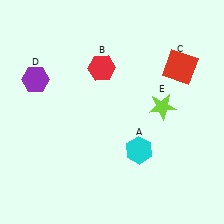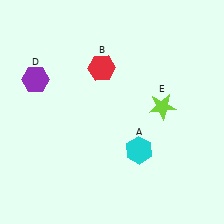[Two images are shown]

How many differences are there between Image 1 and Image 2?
There is 1 difference between the two images.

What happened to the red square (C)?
The red square (C) was removed in Image 2. It was in the top-right area of Image 1.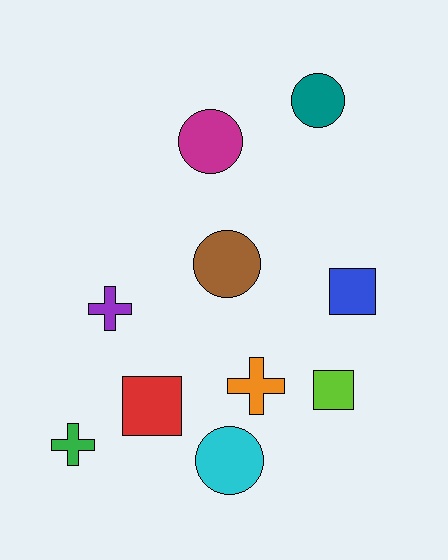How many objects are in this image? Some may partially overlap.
There are 10 objects.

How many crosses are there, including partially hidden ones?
There are 3 crosses.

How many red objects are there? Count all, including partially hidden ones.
There is 1 red object.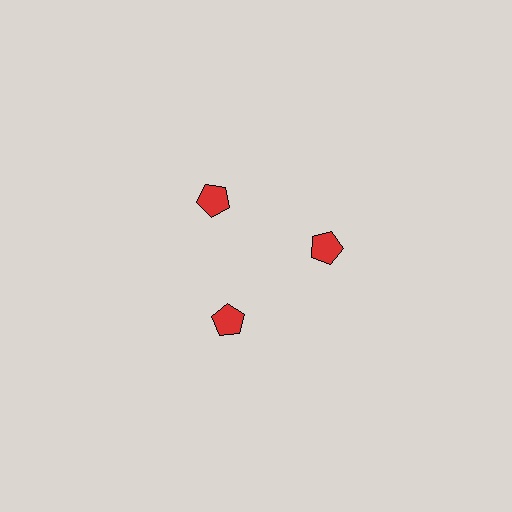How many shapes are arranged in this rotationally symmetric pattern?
There are 3 shapes, arranged in 3 groups of 1.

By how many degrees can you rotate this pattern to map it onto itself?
The pattern maps onto itself every 120 degrees of rotation.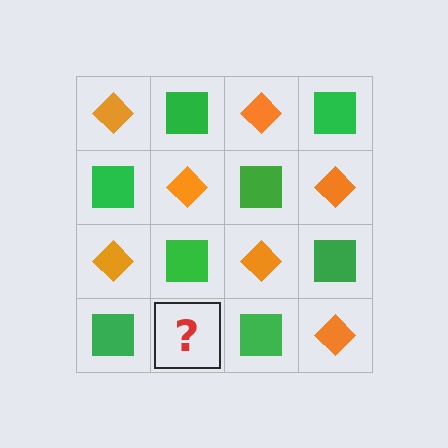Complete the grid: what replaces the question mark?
The question mark should be replaced with an orange diamond.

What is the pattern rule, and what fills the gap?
The rule is that it alternates orange diamond and green square in a checkerboard pattern. The gap should be filled with an orange diamond.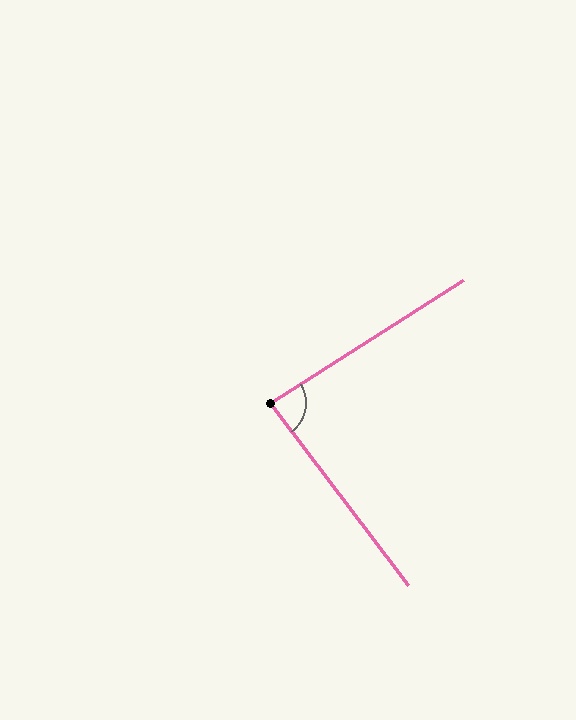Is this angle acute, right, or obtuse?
It is approximately a right angle.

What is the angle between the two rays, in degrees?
Approximately 85 degrees.